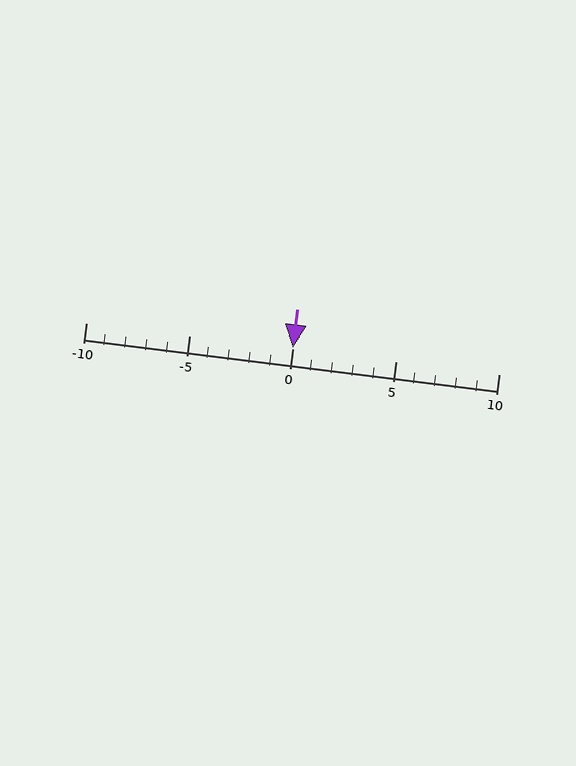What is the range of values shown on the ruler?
The ruler shows values from -10 to 10.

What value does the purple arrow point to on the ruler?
The purple arrow points to approximately 0.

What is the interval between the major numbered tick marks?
The major tick marks are spaced 5 units apart.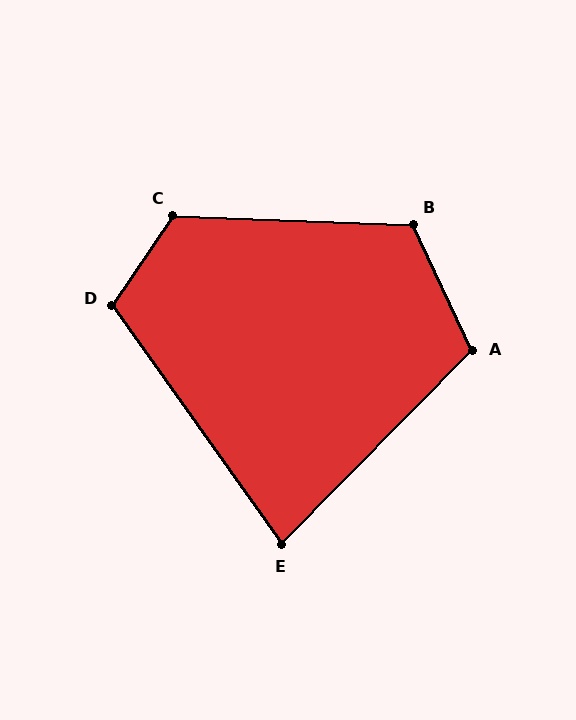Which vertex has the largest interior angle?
C, at approximately 122 degrees.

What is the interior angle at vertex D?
Approximately 110 degrees (obtuse).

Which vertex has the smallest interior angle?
E, at approximately 80 degrees.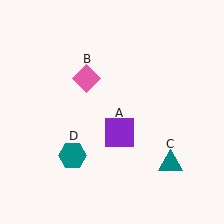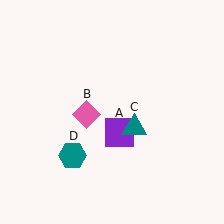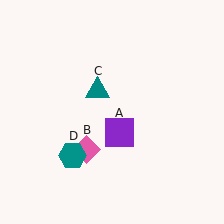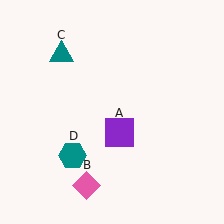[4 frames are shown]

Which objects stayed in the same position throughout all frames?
Purple square (object A) and teal hexagon (object D) remained stationary.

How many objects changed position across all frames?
2 objects changed position: pink diamond (object B), teal triangle (object C).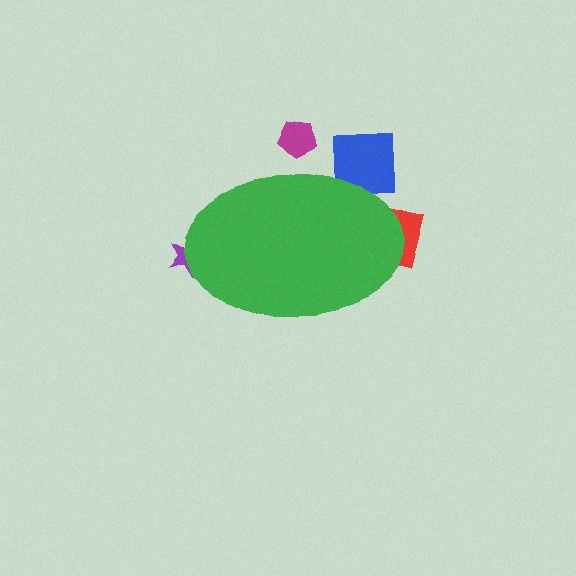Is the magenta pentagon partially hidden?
Yes, the magenta pentagon is partially hidden behind the green ellipse.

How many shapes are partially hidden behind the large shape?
4 shapes are partially hidden.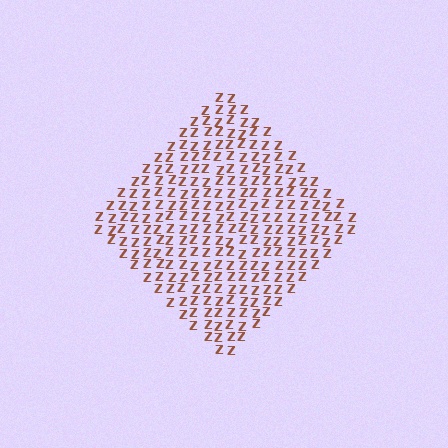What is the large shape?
The large shape is a diamond.